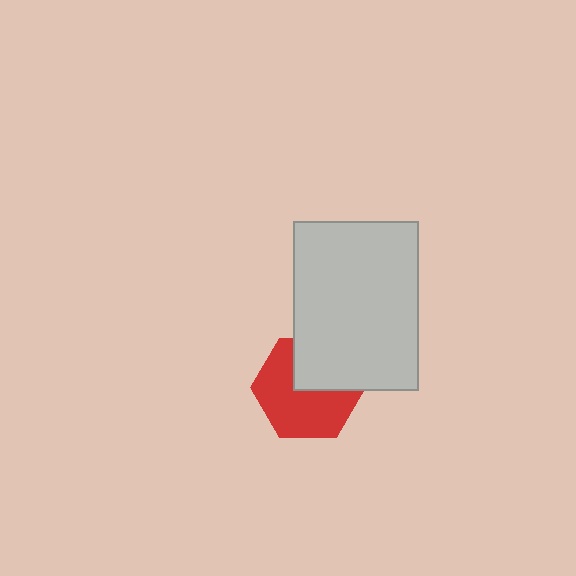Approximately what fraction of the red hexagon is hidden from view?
Roughly 37% of the red hexagon is hidden behind the light gray rectangle.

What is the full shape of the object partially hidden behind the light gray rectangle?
The partially hidden object is a red hexagon.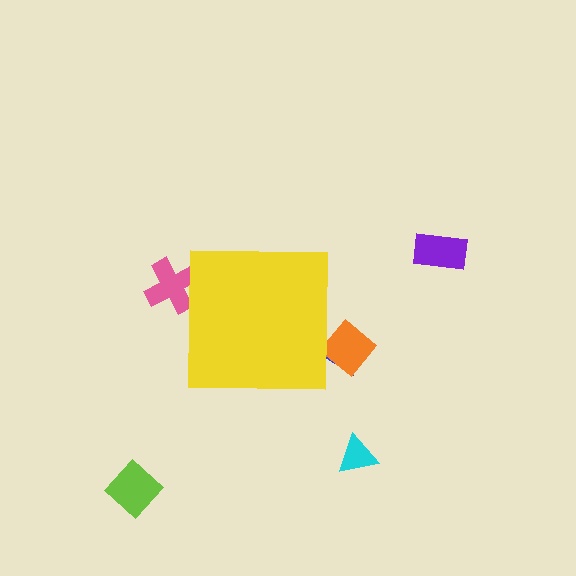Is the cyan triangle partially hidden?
No, the cyan triangle is fully visible.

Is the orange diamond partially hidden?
Yes, the orange diamond is partially hidden behind the yellow square.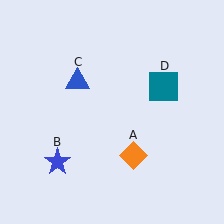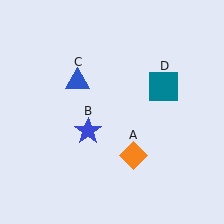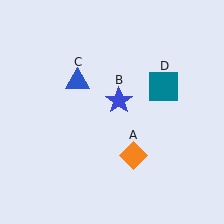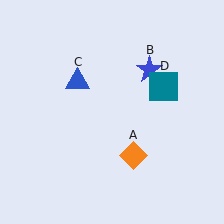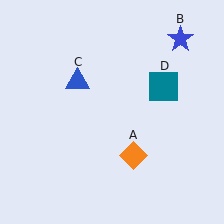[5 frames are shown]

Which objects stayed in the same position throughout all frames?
Orange diamond (object A) and blue triangle (object C) and teal square (object D) remained stationary.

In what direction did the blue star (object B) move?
The blue star (object B) moved up and to the right.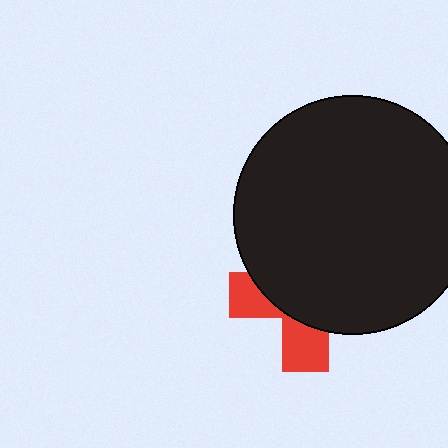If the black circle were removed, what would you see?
You would see the complete red cross.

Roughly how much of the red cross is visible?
A small part of it is visible (roughly 32%).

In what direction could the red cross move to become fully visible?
The red cross could move down. That would shift it out from behind the black circle entirely.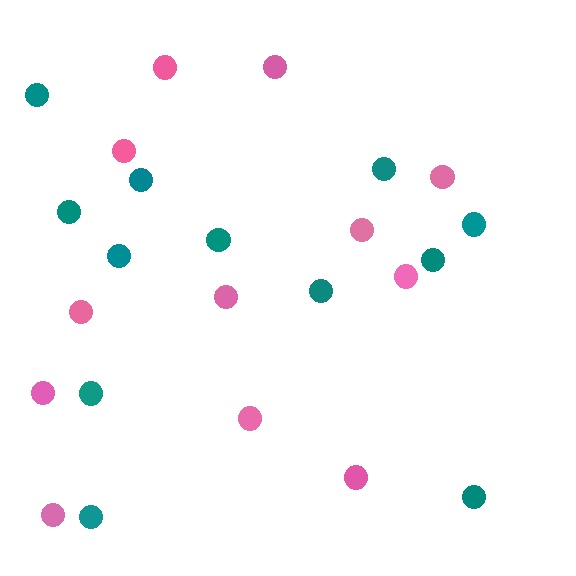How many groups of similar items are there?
There are 2 groups: one group of pink circles (12) and one group of teal circles (12).